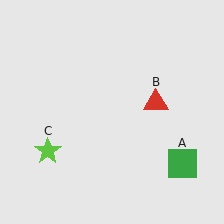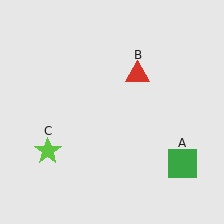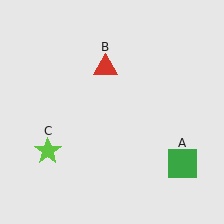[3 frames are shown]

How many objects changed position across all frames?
1 object changed position: red triangle (object B).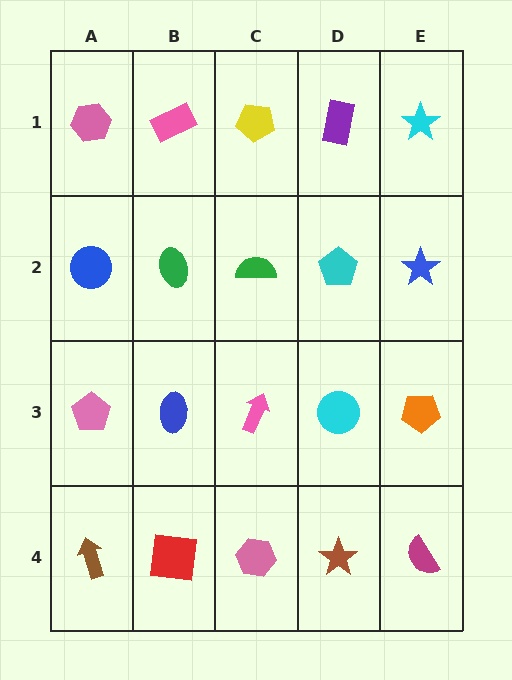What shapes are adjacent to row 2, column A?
A pink hexagon (row 1, column A), a pink pentagon (row 3, column A), a green ellipse (row 2, column B).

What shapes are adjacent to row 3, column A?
A blue circle (row 2, column A), a brown arrow (row 4, column A), a blue ellipse (row 3, column B).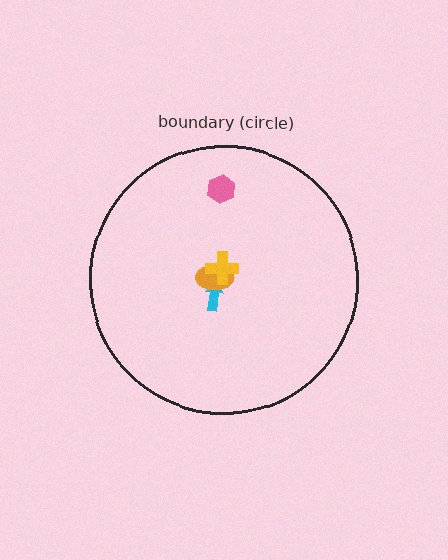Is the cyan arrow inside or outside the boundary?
Inside.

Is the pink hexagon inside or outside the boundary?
Inside.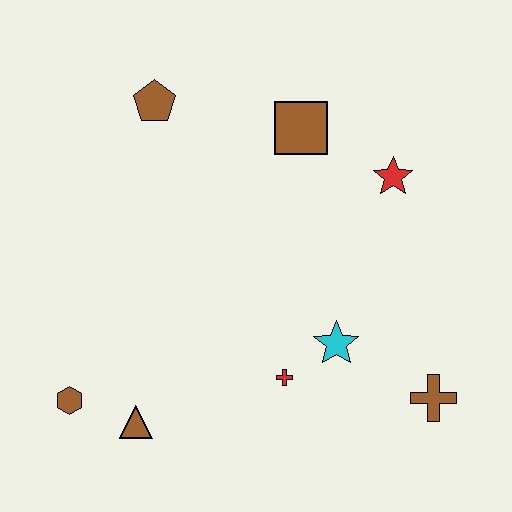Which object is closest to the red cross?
The cyan star is closest to the red cross.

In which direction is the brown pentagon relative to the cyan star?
The brown pentagon is above the cyan star.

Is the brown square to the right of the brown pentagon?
Yes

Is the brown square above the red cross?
Yes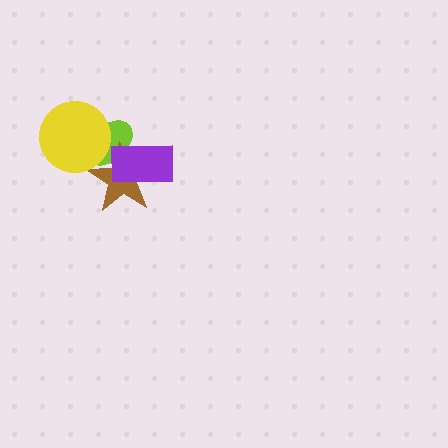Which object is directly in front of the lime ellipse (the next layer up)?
The brown star is directly in front of the lime ellipse.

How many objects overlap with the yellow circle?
2 objects overlap with the yellow circle.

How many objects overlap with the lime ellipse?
3 objects overlap with the lime ellipse.